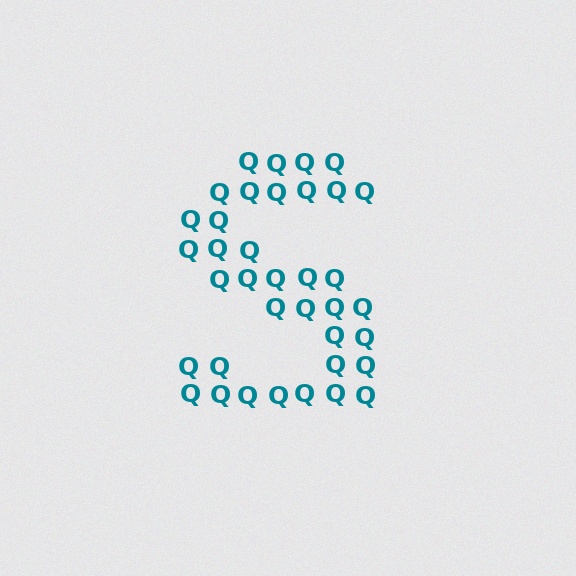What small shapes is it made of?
It is made of small letter Q's.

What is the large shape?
The large shape is the letter S.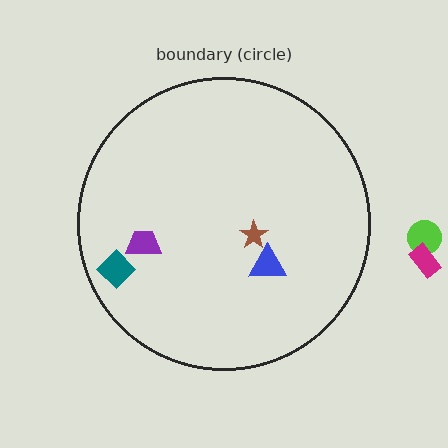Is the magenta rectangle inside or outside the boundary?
Outside.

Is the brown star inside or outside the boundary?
Inside.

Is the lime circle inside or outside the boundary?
Outside.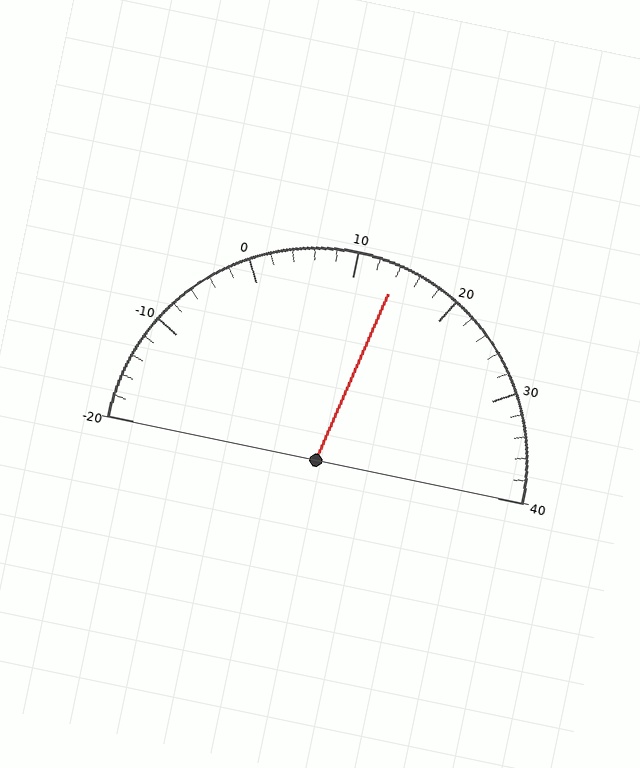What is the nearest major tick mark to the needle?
The nearest major tick mark is 10.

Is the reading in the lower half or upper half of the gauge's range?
The reading is in the upper half of the range (-20 to 40).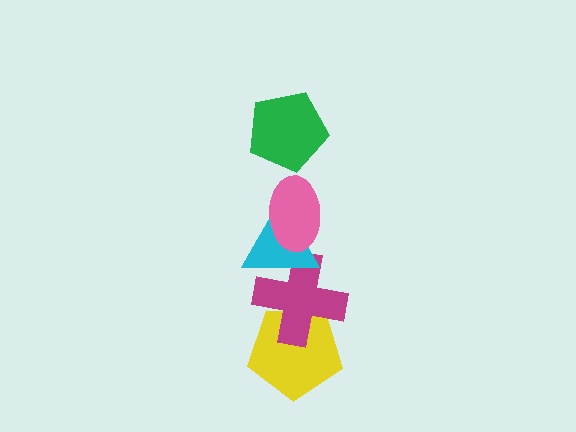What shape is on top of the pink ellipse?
The green pentagon is on top of the pink ellipse.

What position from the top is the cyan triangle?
The cyan triangle is 3rd from the top.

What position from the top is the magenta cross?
The magenta cross is 4th from the top.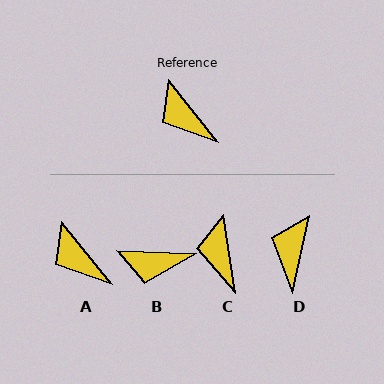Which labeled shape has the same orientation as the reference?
A.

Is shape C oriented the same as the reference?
No, it is off by about 30 degrees.